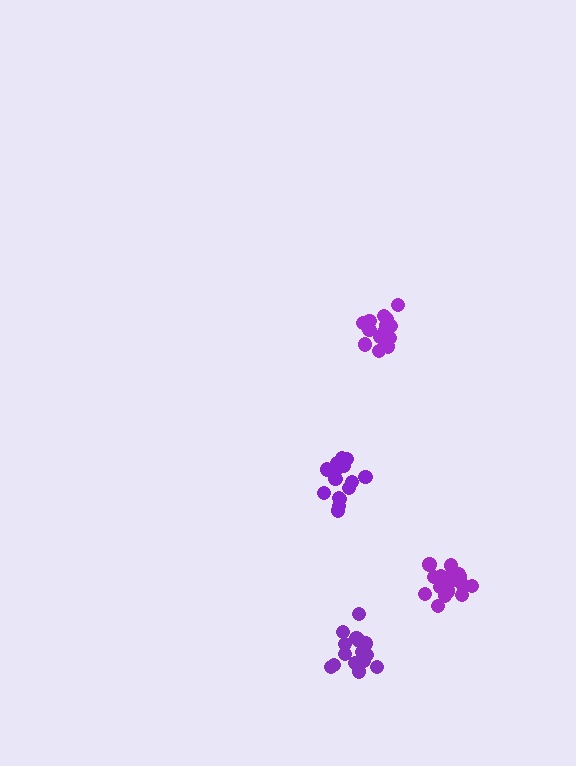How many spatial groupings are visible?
There are 4 spatial groupings.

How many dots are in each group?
Group 1: 15 dots, Group 2: 15 dots, Group 3: 19 dots, Group 4: 17 dots (66 total).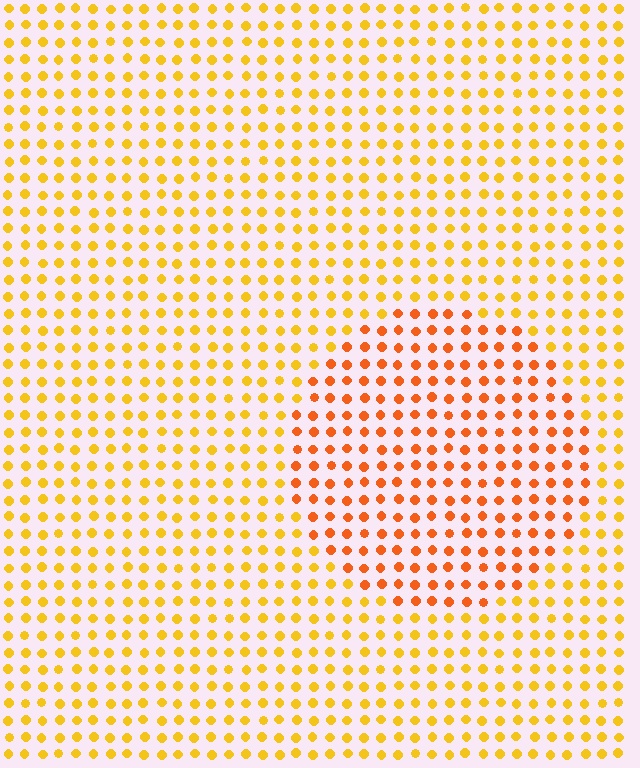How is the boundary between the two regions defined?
The boundary is defined purely by a slight shift in hue (about 28 degrees). Spacing, size, and orientation are identical on both sides.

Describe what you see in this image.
The image is filled with small yellow elements in a uniform arrangement. A circle-shaped region is visible where the elements are tinted to a slightly different hue, forming a subtle color boundary.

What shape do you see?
I see a circle.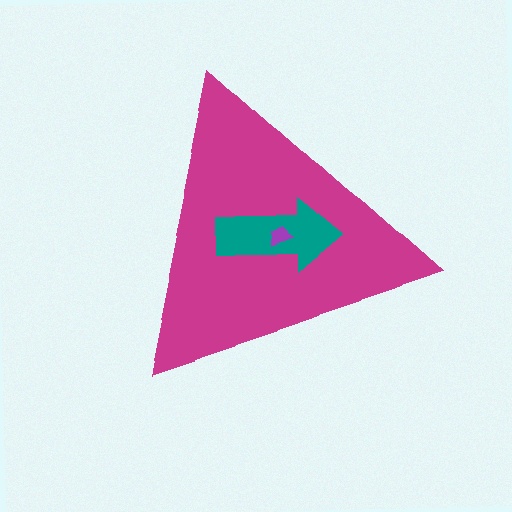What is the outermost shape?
The magenta triangle.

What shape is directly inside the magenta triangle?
The teal arrow.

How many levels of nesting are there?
3.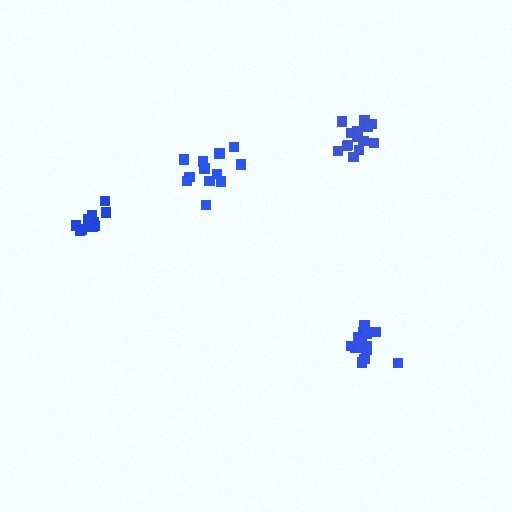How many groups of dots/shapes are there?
There are 4 groups.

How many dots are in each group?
Group 1: 15 dots, Group 2: 12 dots, Group 3: 14 dots, Group 4: 11 dots (52 total).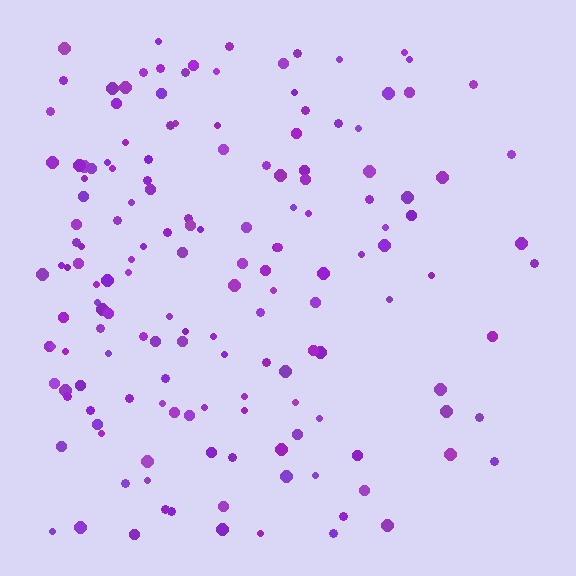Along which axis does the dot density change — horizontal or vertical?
Horizontal.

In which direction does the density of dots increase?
From right to left, with the left side densest.